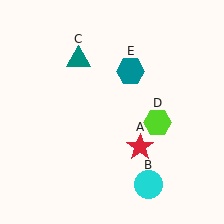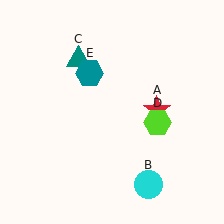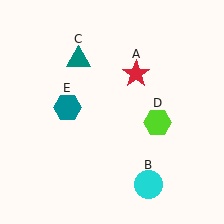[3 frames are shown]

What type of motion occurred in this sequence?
The red star (object A), teal hexagon (object E) rotated counterclockwise around the center of the scene.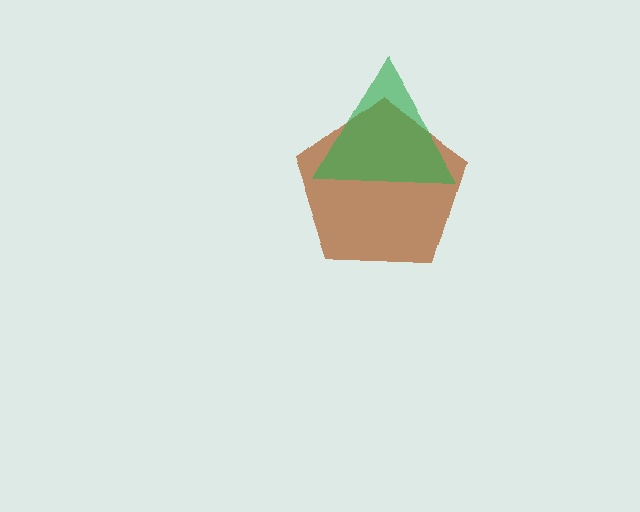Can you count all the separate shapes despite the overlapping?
Yes, there are 2 separate shapes.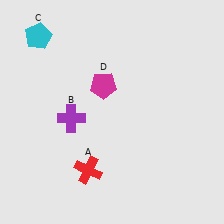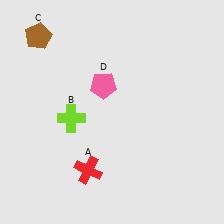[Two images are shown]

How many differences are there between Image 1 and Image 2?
There are 3 differences between the two images.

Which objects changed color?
B changed from purple to lime. C changed from cyan to brown. D changed from magenta to pink.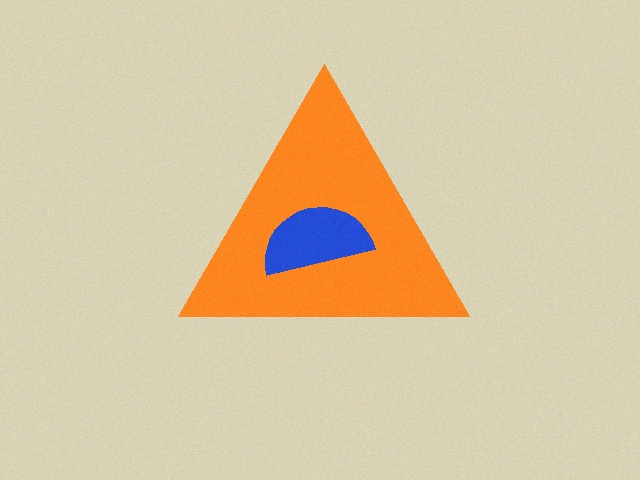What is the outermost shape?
The orange triangle.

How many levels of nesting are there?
2.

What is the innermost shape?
The blue semicircle.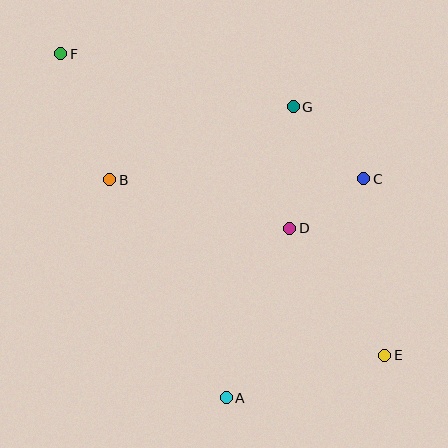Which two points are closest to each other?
Points C and D are closest to each other.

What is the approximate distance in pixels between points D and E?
The distance between D and E is approximately 159 pixels.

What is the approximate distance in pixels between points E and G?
The distance between E and G is approximately 265 pixels.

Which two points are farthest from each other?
Points E and F are farthest from each other.